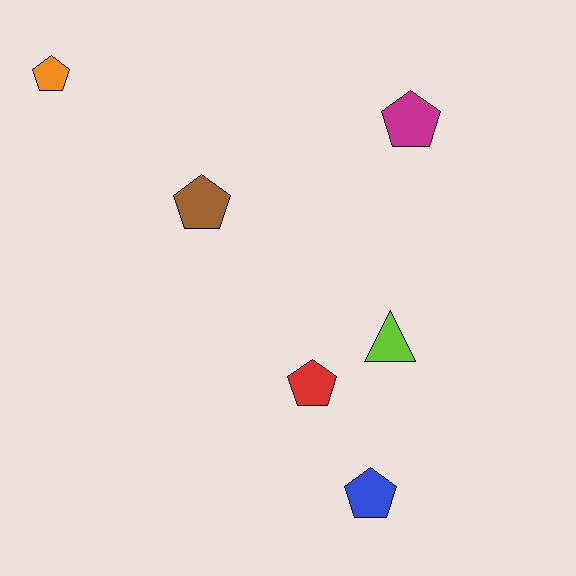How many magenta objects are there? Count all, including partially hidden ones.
There is 1 magenta object.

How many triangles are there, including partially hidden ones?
There is 1 triangle.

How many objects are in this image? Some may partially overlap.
There are 6 objects.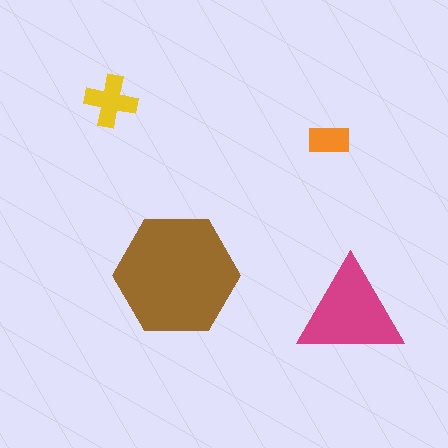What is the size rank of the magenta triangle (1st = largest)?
2nd.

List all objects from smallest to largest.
The orange rectangle, the yellow cross, the magenta triangle, the brown hexagon.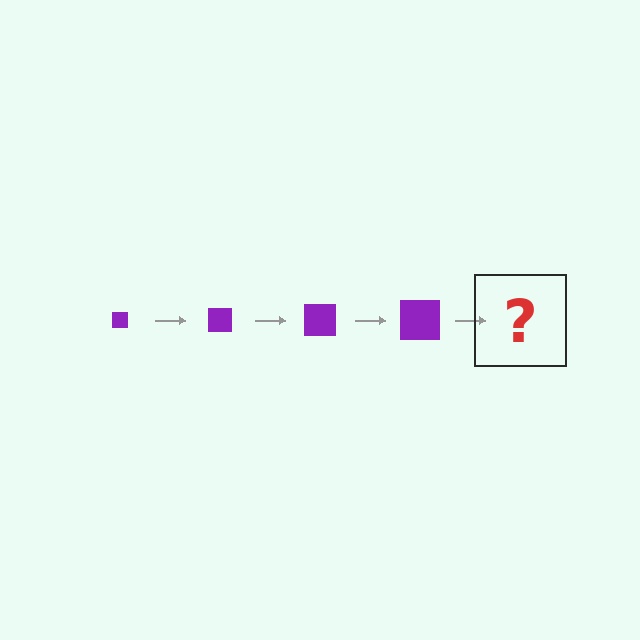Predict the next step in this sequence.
The next step is a purple square, larger than the previous one.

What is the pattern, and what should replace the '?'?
The pattern is that the square gets progressively larger each step. The '?' should be a purple square, larger than the previous one.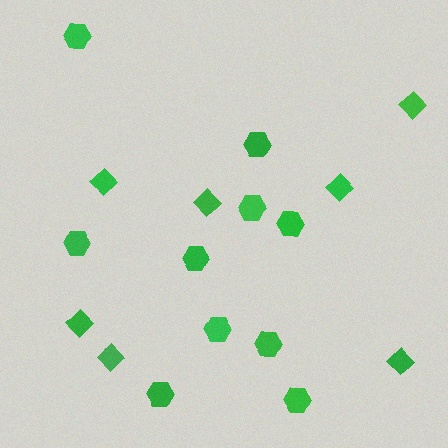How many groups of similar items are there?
There are 2 groups: one group of diamonds (7) and one group of hexagons (10).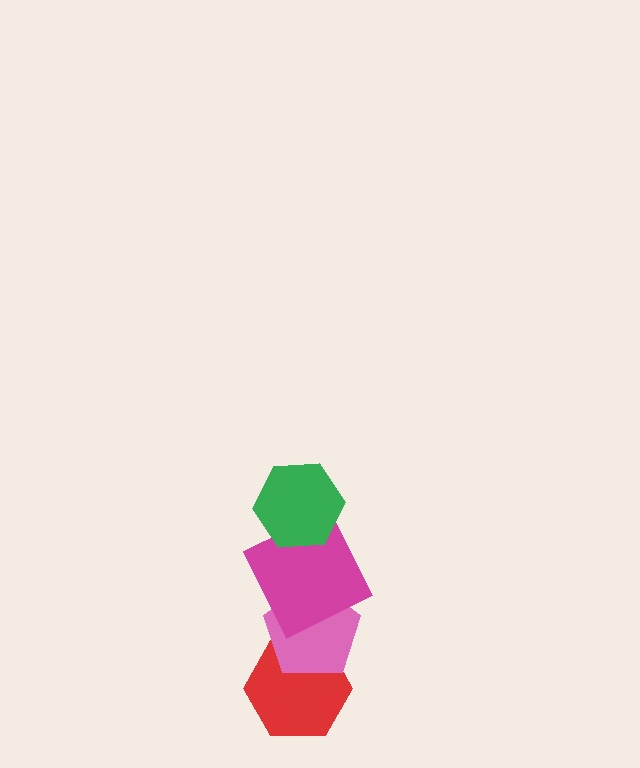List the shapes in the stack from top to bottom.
From top to bottom: the green hexagon, the magenta square, the pink pentagon, the red hexagon.